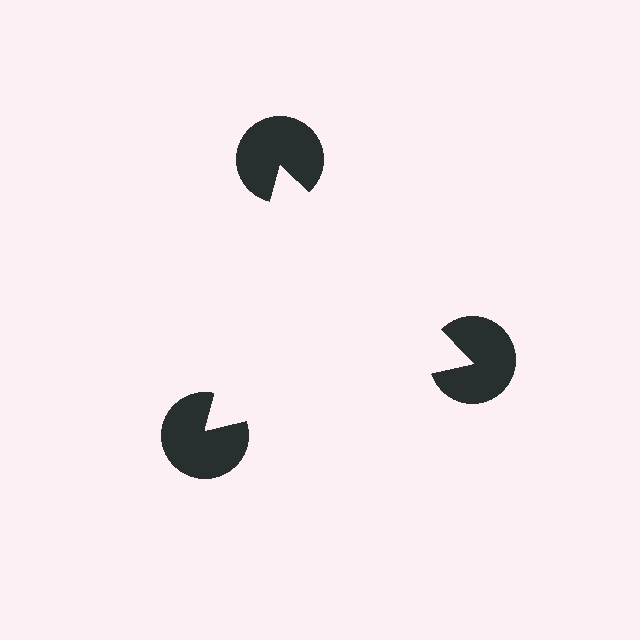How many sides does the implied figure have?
3 sides.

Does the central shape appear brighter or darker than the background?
It typically appears slightly brighter than the background, even though no actual brightness change is drawn.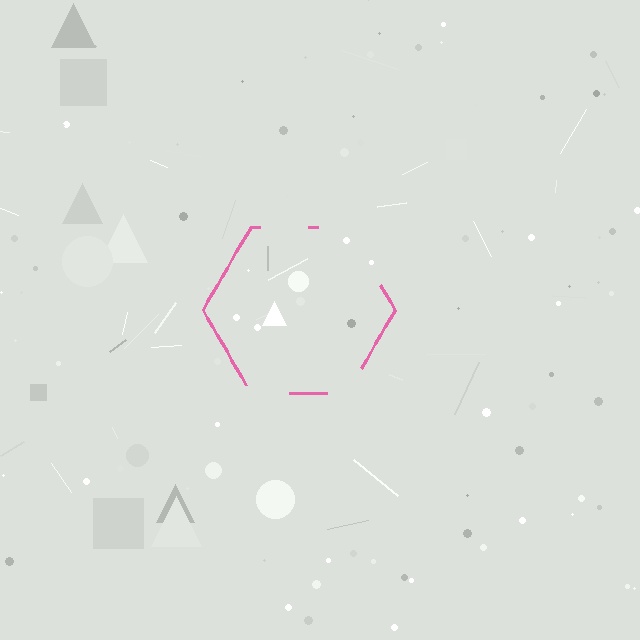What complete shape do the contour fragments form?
The contour fragments form a hexagon.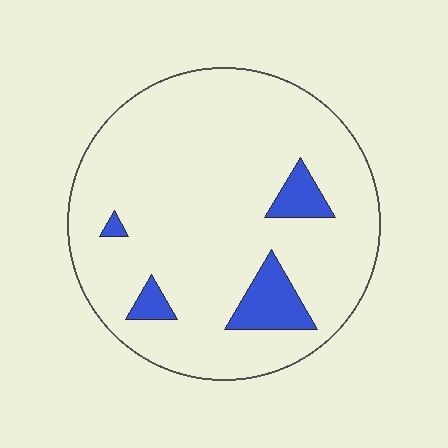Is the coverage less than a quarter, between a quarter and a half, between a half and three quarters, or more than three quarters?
Less than a quarter.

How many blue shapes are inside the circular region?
4.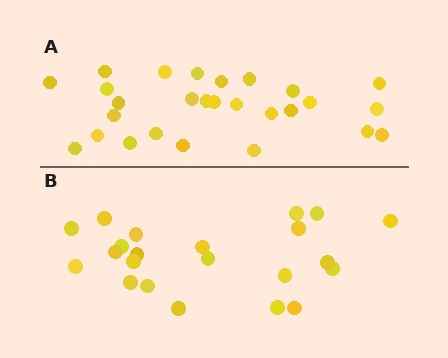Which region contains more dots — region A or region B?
Region A (the top region) has more dots.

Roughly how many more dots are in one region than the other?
Region A has about 5 more dots than region B.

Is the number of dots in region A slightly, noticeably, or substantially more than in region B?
Region A has only slightly more — the two regions are fairly close. The ratio is roughly 1.2 to 1.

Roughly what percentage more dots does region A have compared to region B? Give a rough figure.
About 25% more.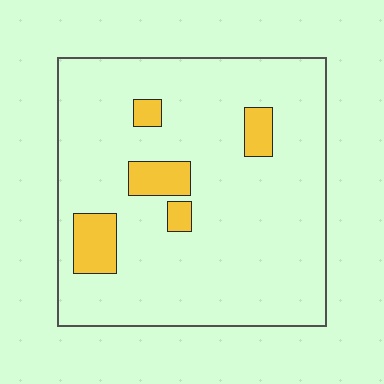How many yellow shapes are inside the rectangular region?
5.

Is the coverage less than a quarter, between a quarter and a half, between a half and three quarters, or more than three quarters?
Less than a quarter.